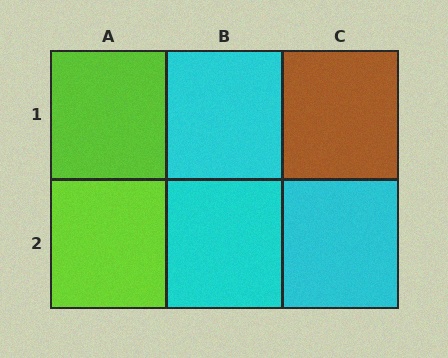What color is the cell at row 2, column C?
Cyan.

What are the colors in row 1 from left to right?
Lime, cyan, brown.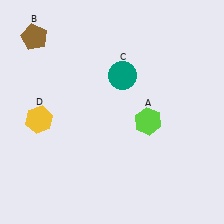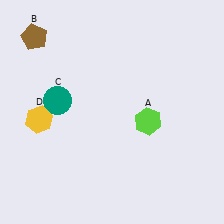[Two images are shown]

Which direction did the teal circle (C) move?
The teal circle (C) moved left.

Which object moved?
The teal circle (C) moved left.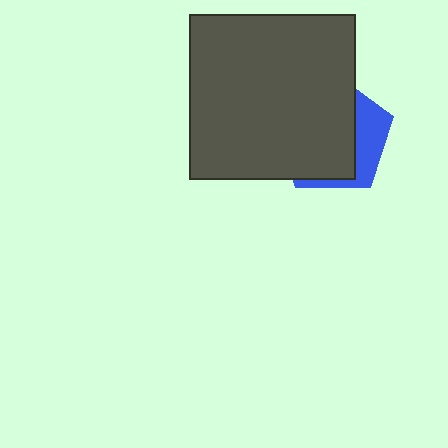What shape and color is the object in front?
The object in front is a dark gray square.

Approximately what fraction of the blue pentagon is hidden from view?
Roughly 70% of the blue pentagon is hidden behind the dark gray square.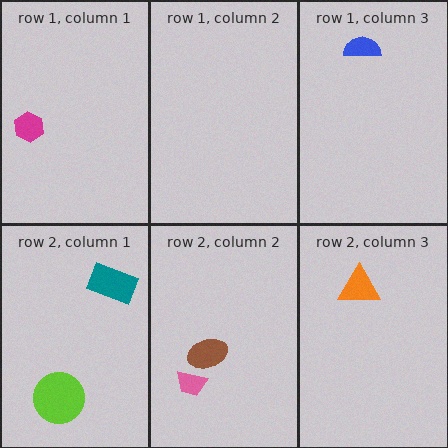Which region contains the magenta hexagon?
The row 1, column 1 region.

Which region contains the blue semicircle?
The row 1, column 3 region.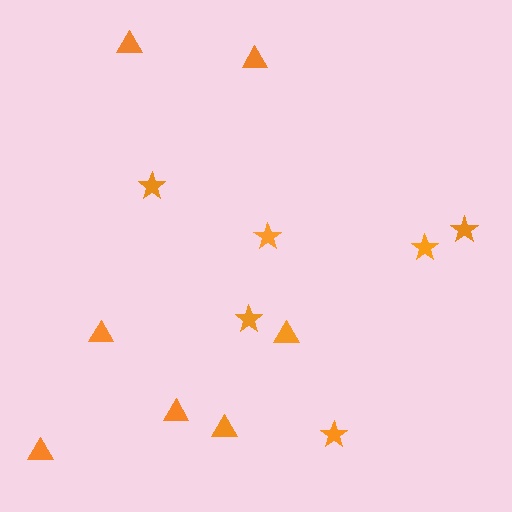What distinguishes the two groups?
There are 2 groups: one group of triangles (7) and one group of stars (6).